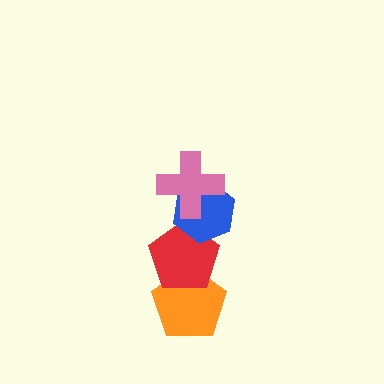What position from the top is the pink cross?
The pink cross is 1st from the top.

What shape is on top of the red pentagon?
The blue hexagon is on top of the red pentagon.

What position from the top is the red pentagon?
The red pentagon is 3rd from the top.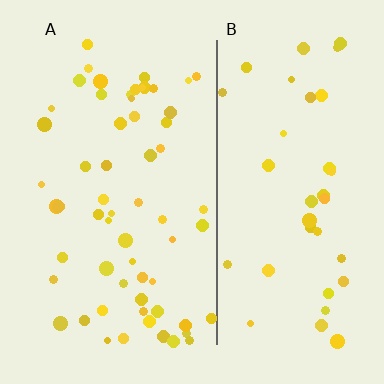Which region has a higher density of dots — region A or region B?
A (the left).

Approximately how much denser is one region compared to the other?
Approximately 1.6× — region A over region B.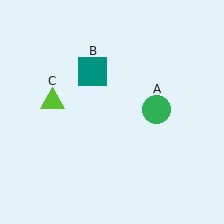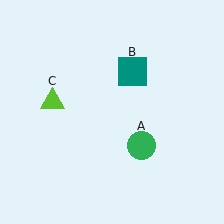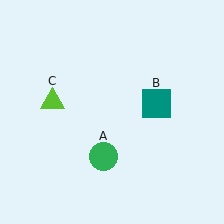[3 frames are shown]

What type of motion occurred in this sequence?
The green circle (object A), teal square (object B) rotated clockwise around the center of the scene.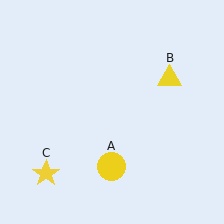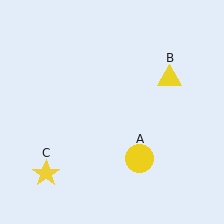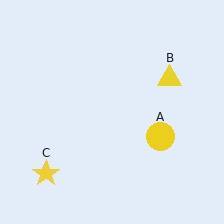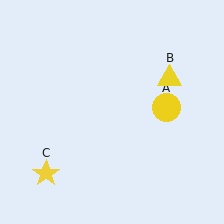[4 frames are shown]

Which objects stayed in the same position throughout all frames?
Yellow triangle (object B) and yellow star (object C) remained stationary.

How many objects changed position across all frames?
1 object changed position: yellow circle (object A).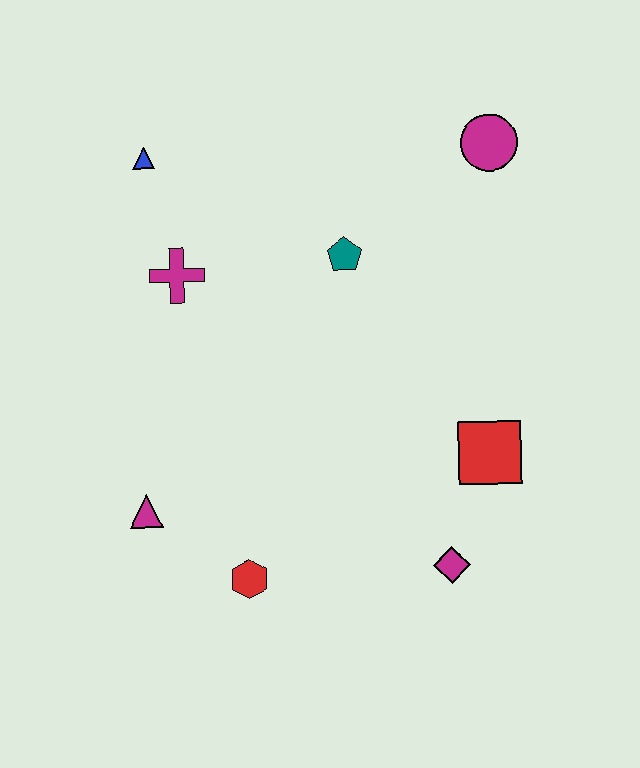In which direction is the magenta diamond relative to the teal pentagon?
The magenta diamond is below the teal pentagon.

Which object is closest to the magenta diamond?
The red square is closest to the magenta diamond.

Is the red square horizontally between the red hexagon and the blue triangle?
No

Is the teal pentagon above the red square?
Yes